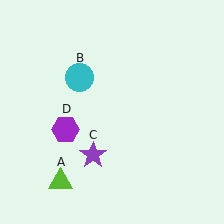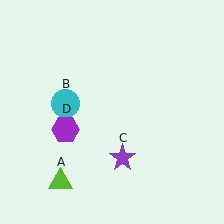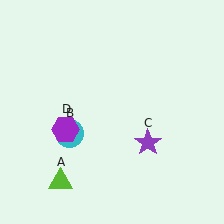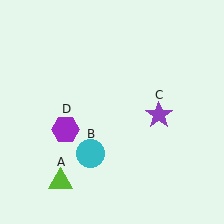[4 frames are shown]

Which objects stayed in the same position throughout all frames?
Lime triangle (object A) and purple hexagon (object D) remained stationary.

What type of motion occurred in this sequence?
The cyan circle (object B), purple star (object C) rotated counterclockwise around the center of the scene.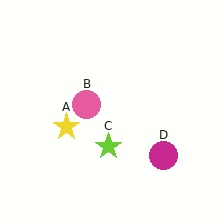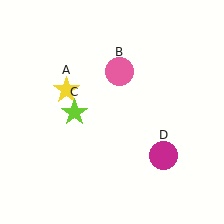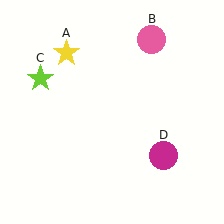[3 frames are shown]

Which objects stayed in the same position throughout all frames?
Magenta circle (object D) remained stationary.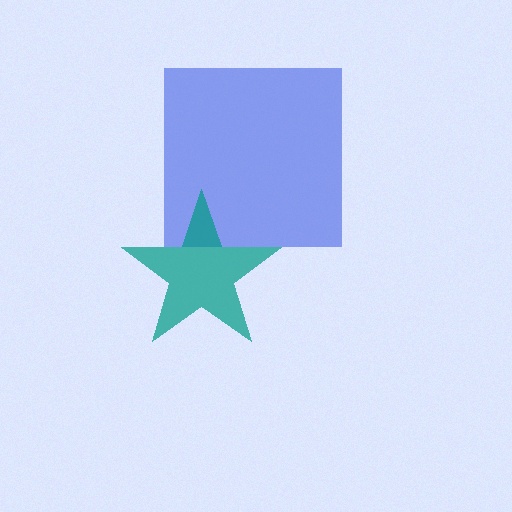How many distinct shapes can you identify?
There are 2 distinct shapes: a blue square, a teal star.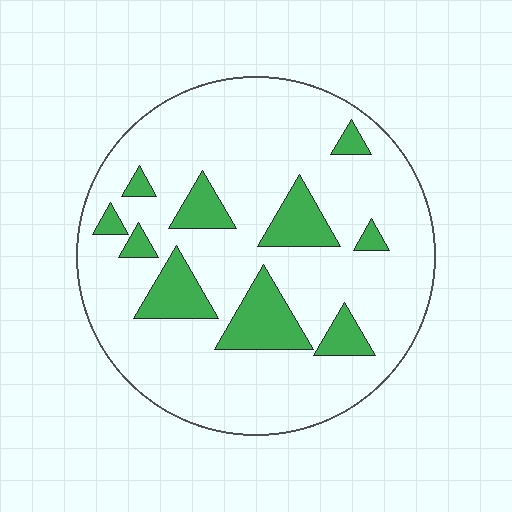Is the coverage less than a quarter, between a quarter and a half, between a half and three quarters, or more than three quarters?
Less than a quarter.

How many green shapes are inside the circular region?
10.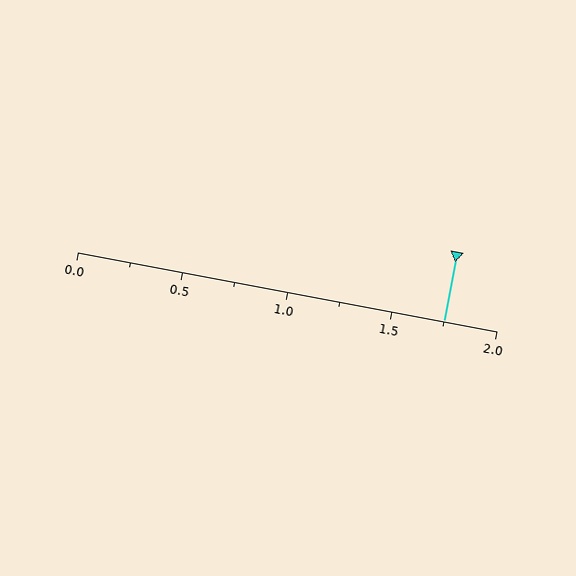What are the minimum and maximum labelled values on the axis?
The axis runs from 0.0 to 2.0.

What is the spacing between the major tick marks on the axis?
The major ticks are spaced 0.5 apart.